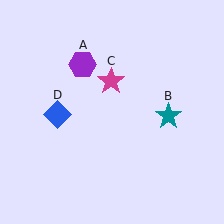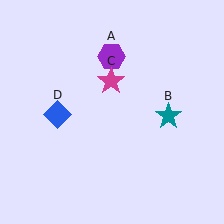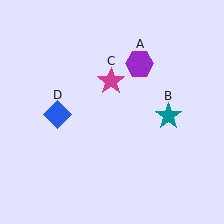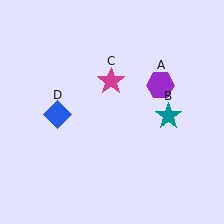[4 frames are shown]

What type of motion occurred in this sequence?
The purple hexagon (object A) rotated clockwise around the center of the scene.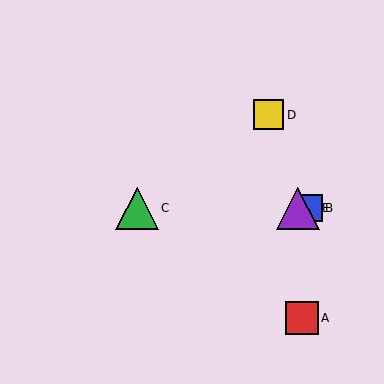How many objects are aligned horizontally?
3 objects (B, C, E) are aligned horizontally.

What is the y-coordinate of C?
Object C is at y≈208.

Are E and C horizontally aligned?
Yes, both are at y≈208.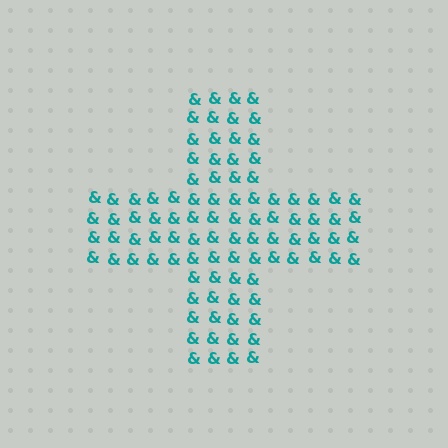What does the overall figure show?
The overall figure shows a cross.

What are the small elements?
The small elements are ampersands.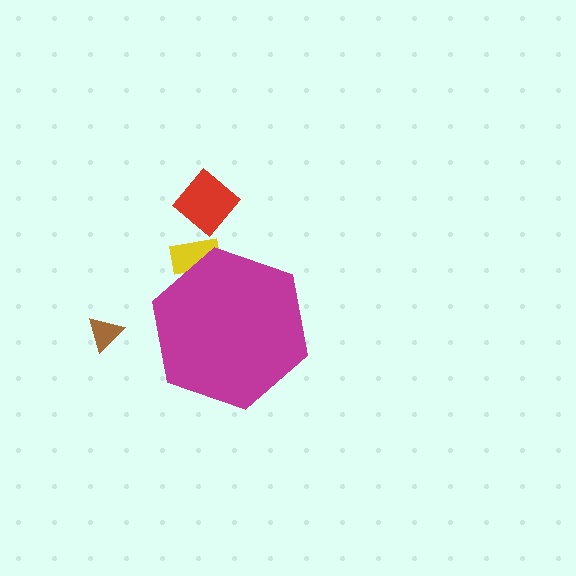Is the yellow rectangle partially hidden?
Yes, the yellow rectangle is partially hidden behind the magenta hexagon.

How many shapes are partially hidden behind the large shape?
1 shape is partially hidden.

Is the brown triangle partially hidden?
No, the brown triangle is fully visible.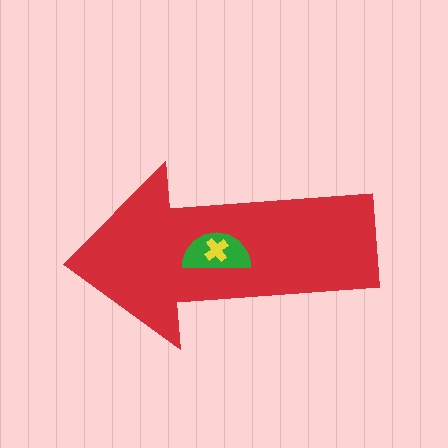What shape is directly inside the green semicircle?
The yellow cross.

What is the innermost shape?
The yellow cross.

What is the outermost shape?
The red arrow.